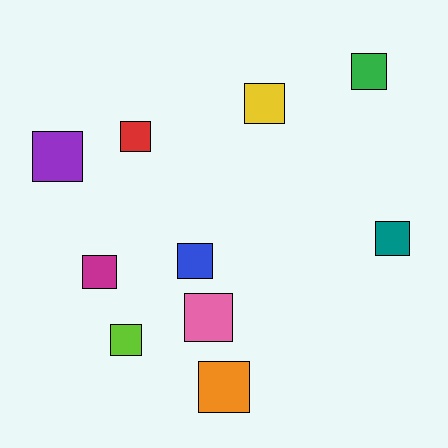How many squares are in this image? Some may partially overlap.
There are 10 squares.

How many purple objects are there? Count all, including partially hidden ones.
There is 1 purple object.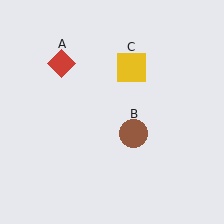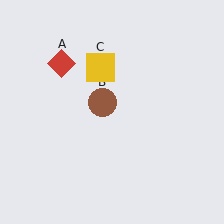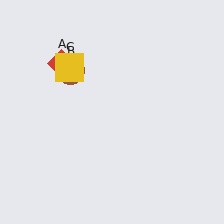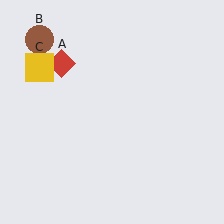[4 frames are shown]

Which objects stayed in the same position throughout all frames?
Red diamond (object A) remained stationary.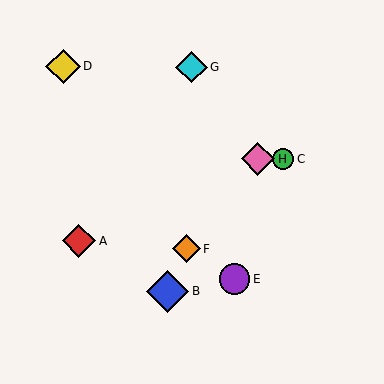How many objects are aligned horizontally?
2 objects (C, H) are aligned horizontally.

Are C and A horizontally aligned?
No, C is at y≈159 and A is at y≈241.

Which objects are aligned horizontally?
Objects C, H are aligned horizontally.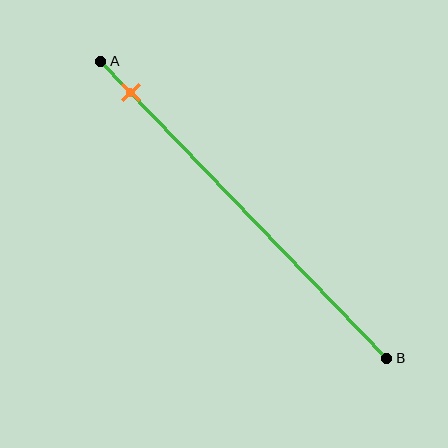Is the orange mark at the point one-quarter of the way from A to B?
No, the mark is at about 10% from A, not at the 25% one-quarter point.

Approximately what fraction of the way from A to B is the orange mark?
The orange mark is approximately 10% of the way from A to B.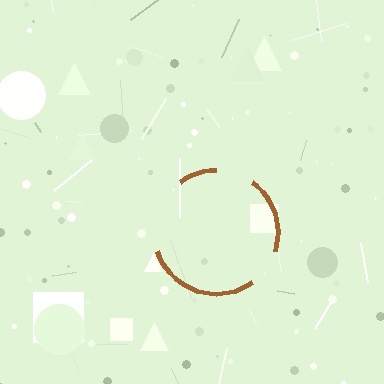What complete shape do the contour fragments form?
The contour fragments form a circle.